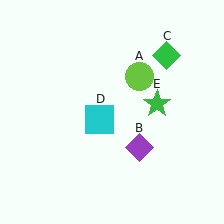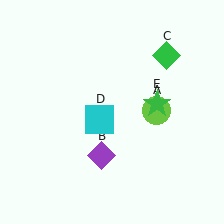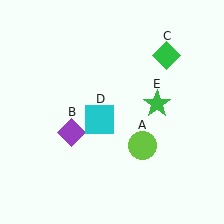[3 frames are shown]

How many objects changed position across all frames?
2 objects changed position: lime circle (object A), purple diamond (object B).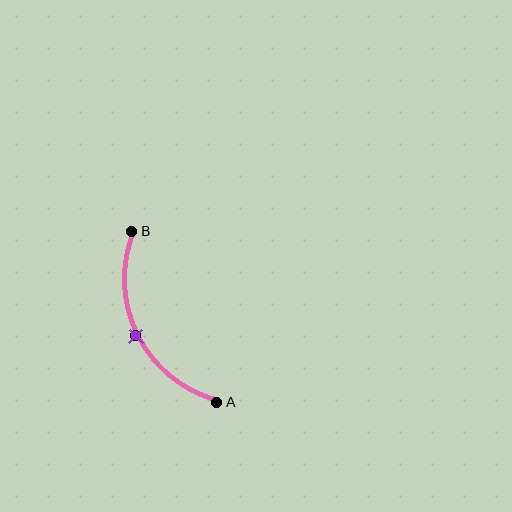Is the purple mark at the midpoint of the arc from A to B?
Yes. The purple mark lies on the arc at equal arc-length from both A and B — it is the arc midpoint.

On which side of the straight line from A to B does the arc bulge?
The arc bulges to the left of the straight line connecting A and B.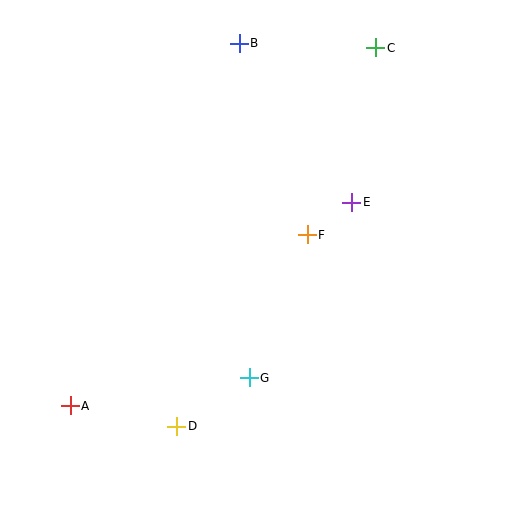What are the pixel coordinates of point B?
Point B is at (239, 43).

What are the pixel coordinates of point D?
Point D is at (177, 426).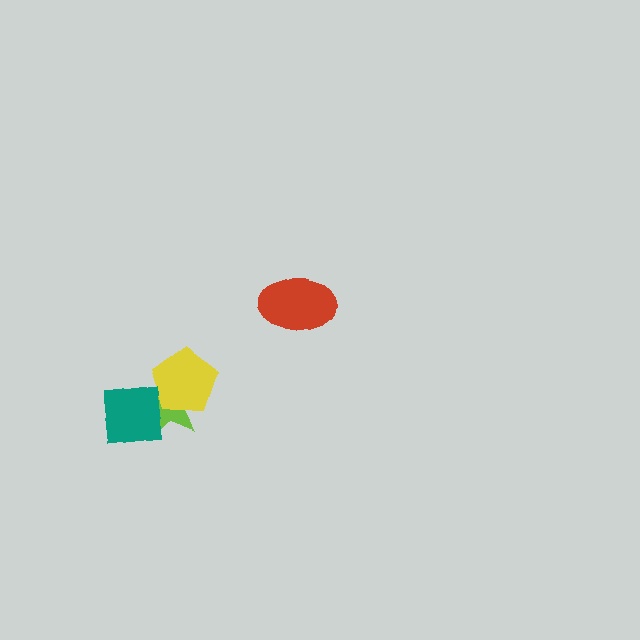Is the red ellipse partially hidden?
No, no other shape covers it.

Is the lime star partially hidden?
Yes, it is partially covered by another shape.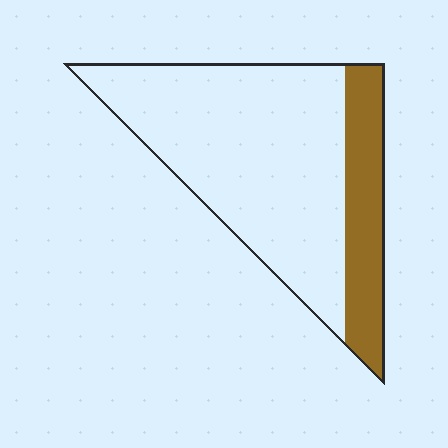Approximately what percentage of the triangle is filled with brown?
Approximately 25%.